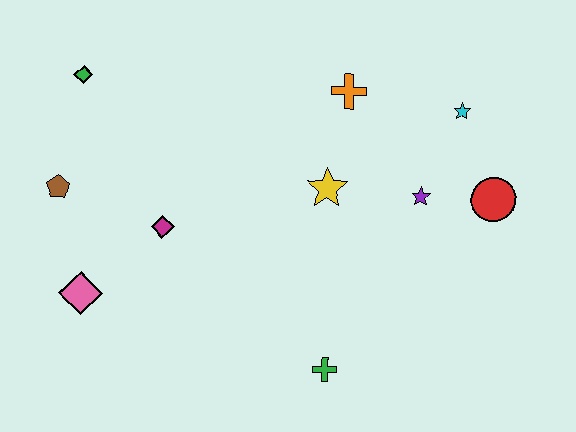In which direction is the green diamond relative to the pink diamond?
The green diamond is above the pink diamond.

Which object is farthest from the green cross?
The green diamond is farthest from the green cross.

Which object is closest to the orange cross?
The yellow star is closest to the orange cross.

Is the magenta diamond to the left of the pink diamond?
No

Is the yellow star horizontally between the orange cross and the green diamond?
Yes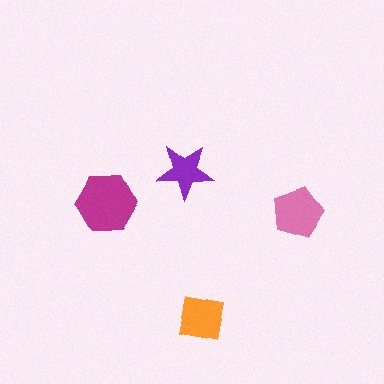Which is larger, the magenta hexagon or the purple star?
The magenta hexagon.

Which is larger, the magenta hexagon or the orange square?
The magenta hexagon.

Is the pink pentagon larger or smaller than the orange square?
Larger.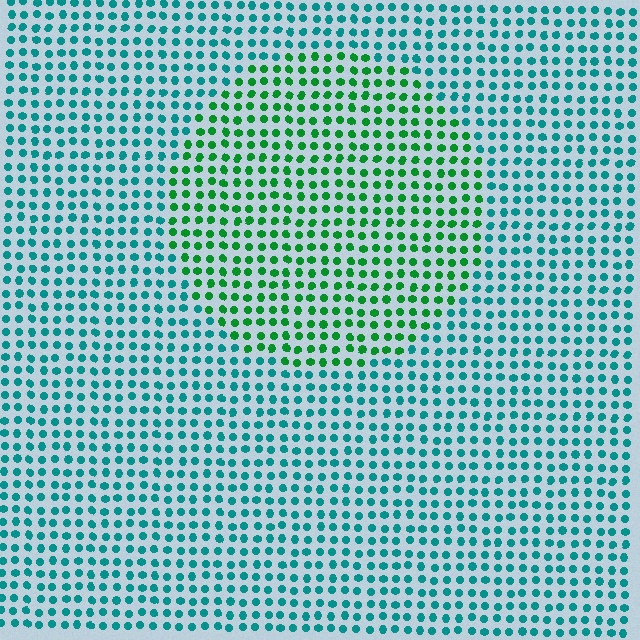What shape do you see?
I see a circle.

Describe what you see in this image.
The image is filled with small teal elements in a uniform arrangement. A circle-shaped region is visible where the elements are tinted to a slightly different hue, forming a subtle color boundary.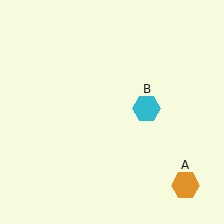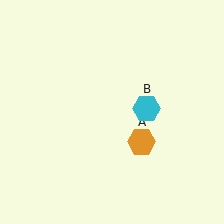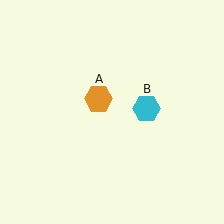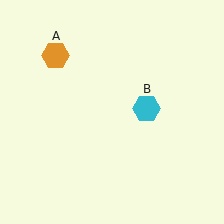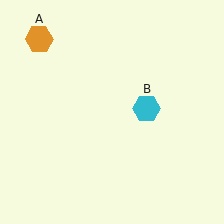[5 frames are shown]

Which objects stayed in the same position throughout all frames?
Cyan hexagon (object B) remained stationary.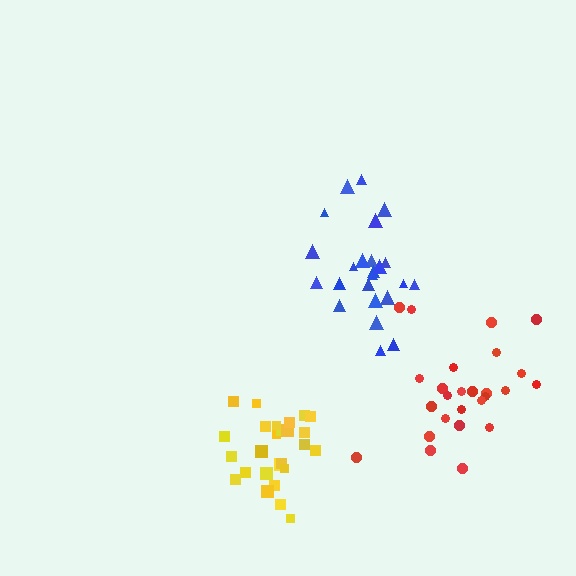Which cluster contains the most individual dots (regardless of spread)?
Yellow (26).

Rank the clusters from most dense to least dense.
blue, yellow, red.